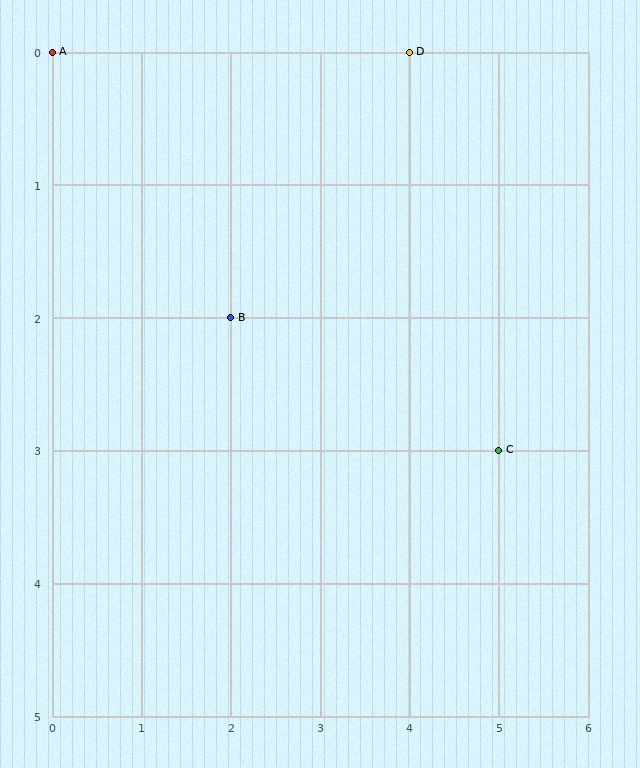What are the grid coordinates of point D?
Point D is at grid coordinates (4, 0).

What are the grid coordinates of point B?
Point B is at grid coordinates (2, 2).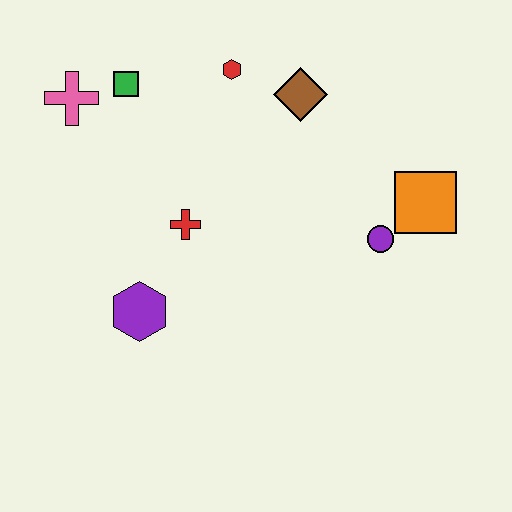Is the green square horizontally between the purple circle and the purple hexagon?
No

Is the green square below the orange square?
No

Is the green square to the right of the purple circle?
No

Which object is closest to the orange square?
The purple circle is closest to the orange square.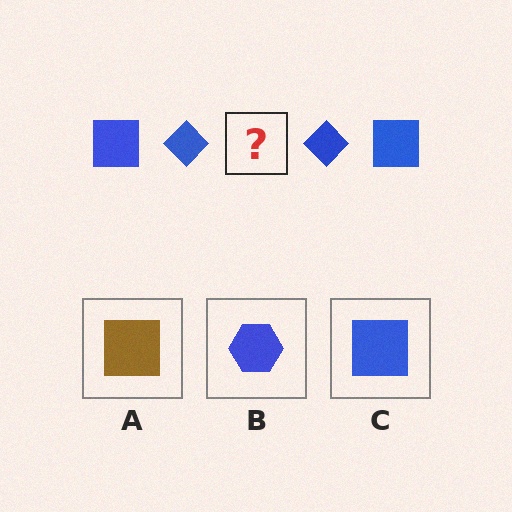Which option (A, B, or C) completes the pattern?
C.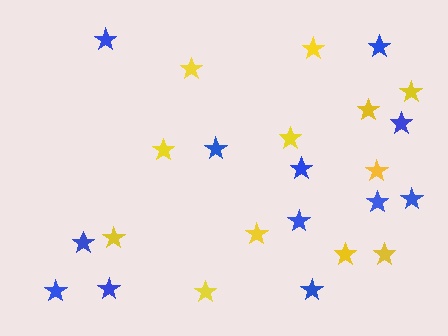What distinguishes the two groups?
There are 2 groups: one group of yellow stars (12) and one group of blue stars (12).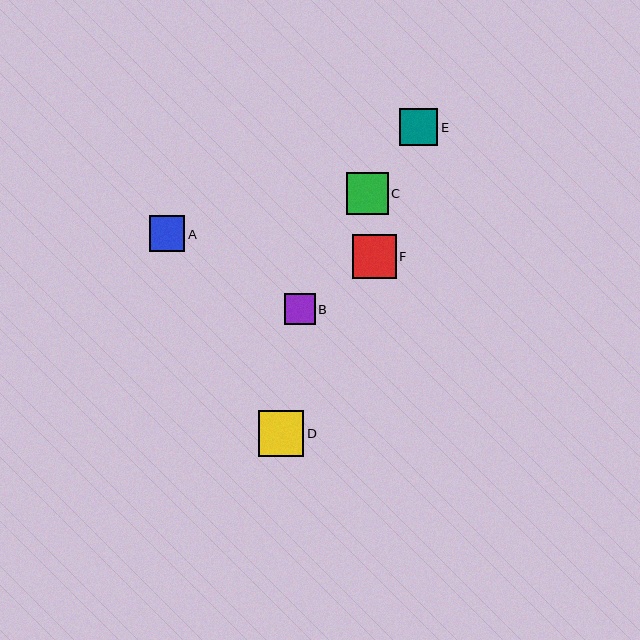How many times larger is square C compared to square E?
Square C is approximately 1.1 times the size of square E.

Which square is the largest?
Square D is the largest with a size of approximately 45 pixels.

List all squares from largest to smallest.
From largest to smallest: D, F, C, E, A, B.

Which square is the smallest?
Square B is the smallest with a size of approximately 31 pixels.